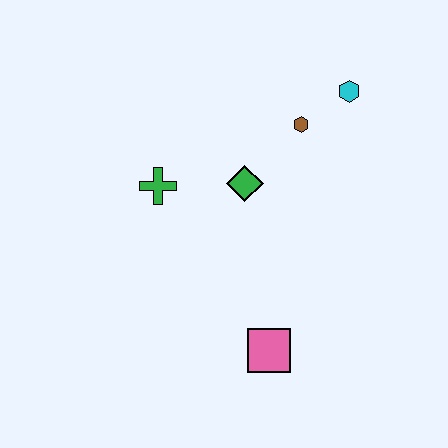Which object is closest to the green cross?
The green diamond is closest to the green cross.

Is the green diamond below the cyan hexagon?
Yes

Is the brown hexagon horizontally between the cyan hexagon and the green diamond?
Yes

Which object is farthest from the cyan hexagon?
The pink square is farthest from the cyan hexagon.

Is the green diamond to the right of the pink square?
No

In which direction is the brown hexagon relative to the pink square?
The brown hexagon is above the pink square.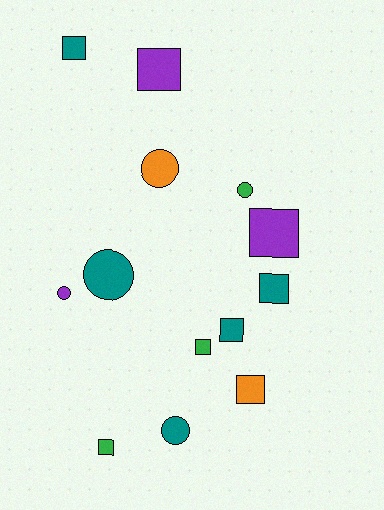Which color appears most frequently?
Teal, with 5 objects.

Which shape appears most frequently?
Square, with 8 objects.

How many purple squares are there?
There are 2 purple squares.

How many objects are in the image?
There are 13 objects.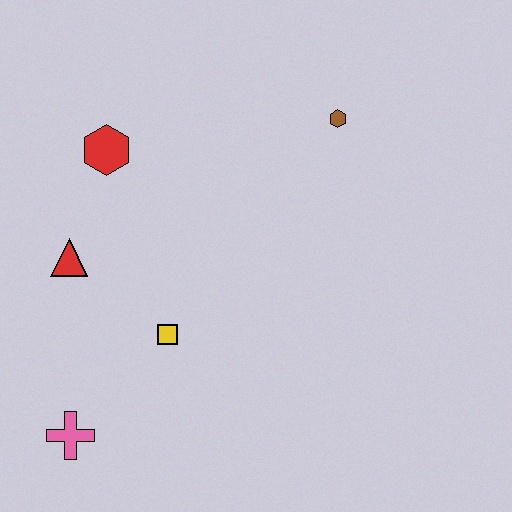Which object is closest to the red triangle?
The red hexagon is closest to the red triangle.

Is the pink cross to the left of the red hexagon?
Yes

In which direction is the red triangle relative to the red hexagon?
The red triangle is below the red hexagon.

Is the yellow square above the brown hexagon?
No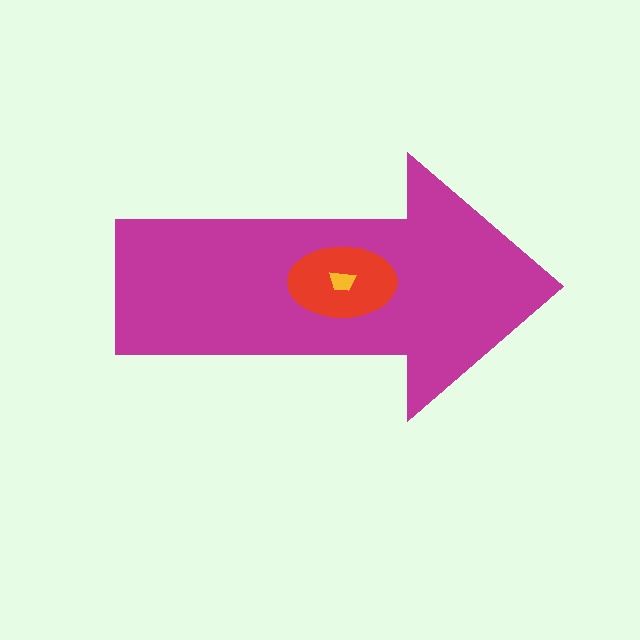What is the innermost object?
The yellow trapezoid.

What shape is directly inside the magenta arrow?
The red ellipse.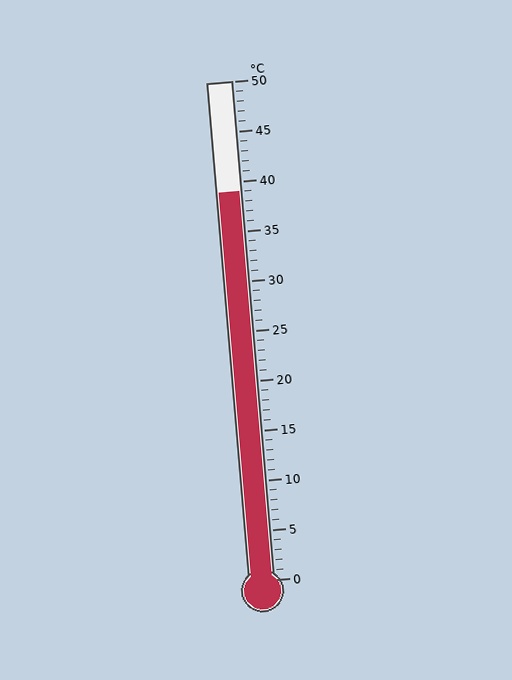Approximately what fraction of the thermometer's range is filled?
The thermometer is filled to approximately 80% of its range.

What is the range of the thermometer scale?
The thermometer scale ranges from 0°C to 50°C.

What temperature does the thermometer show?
The thermometer shows approximately 39°C.